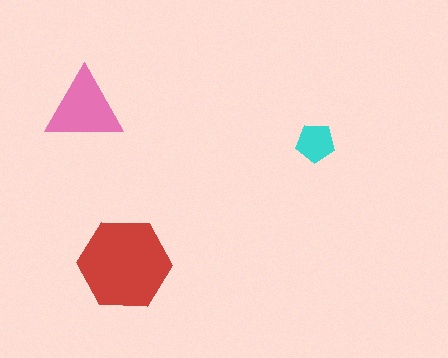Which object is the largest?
The red hexagon.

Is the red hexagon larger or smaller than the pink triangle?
Larger.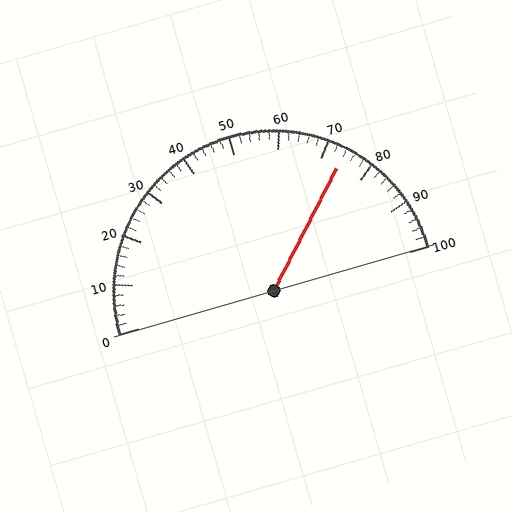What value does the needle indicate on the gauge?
The needle indicates approximately 74.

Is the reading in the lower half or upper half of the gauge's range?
The reading is in the upper half of the range (0 to 100).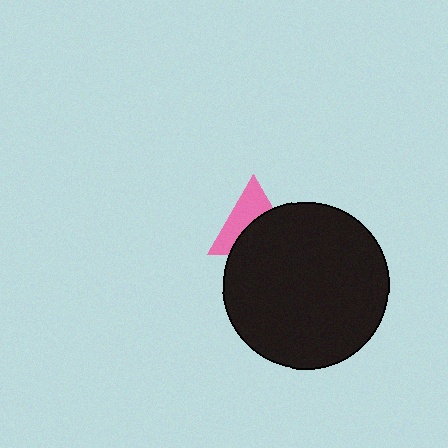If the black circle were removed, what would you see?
You would see the complete pink triangle.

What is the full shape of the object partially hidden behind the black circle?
The partially hidden object is a pink triangle.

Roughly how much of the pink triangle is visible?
About half of it is visible (roughly 48%).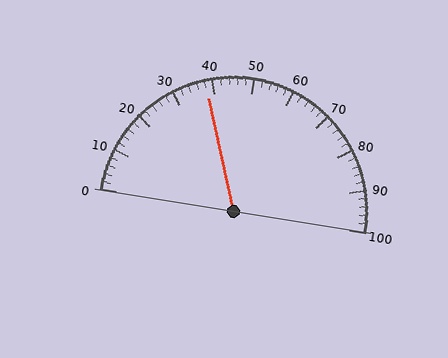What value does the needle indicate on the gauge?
The needle indicates approximately 38.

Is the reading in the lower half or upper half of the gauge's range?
The reading is in the lower half of the range (0 to 100).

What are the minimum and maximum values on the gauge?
The gauge ranges from 0 to 100.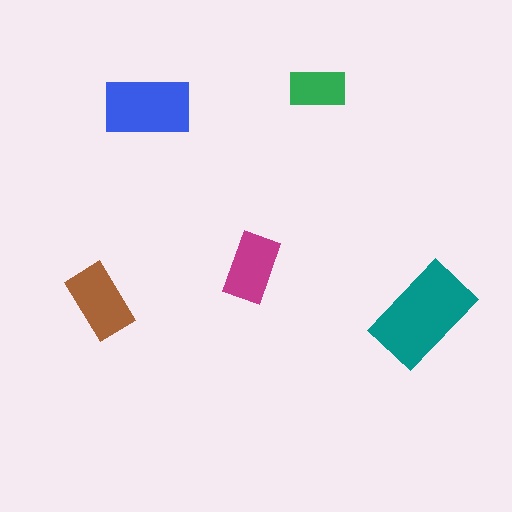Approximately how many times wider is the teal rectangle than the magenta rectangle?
About 1.5 times wider.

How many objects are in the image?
There are 5 objects in the image.